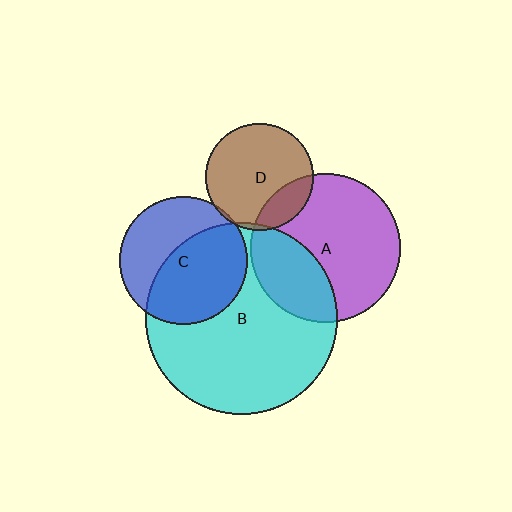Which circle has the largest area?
Circle B (cyan).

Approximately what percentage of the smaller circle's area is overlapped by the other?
Approximately 55%.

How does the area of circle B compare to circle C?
Approximately 2.3 times.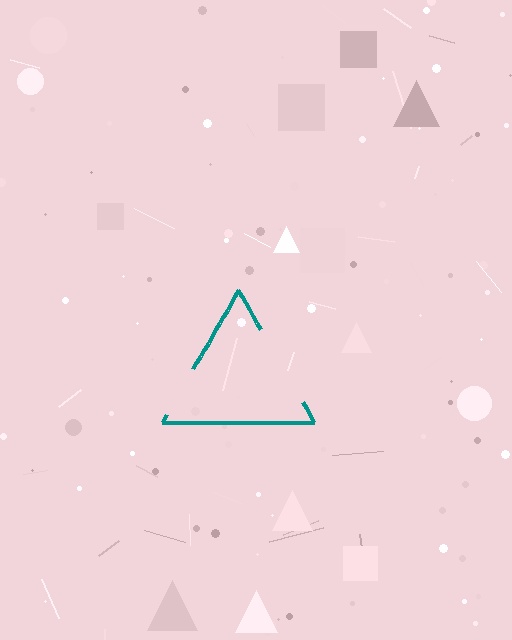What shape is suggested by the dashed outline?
The dashed outline suggests a triangle.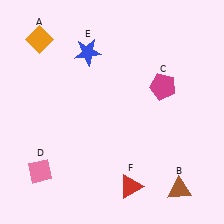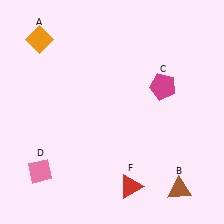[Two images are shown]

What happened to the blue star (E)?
The blue star (E) was removed in Image 2. It was in the top-left area of Image 1.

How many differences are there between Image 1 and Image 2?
There is 1 difference between the two images.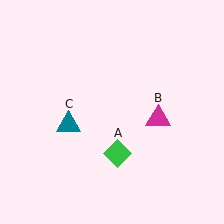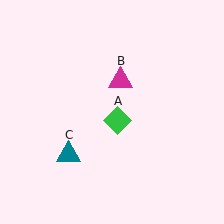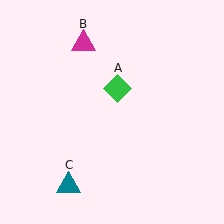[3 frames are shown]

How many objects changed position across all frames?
3 objects changed position: green diamond (object A), magenta triangle (object B), teal triangle (object C).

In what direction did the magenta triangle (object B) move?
The magenta triangle (object B) moved up and to the left.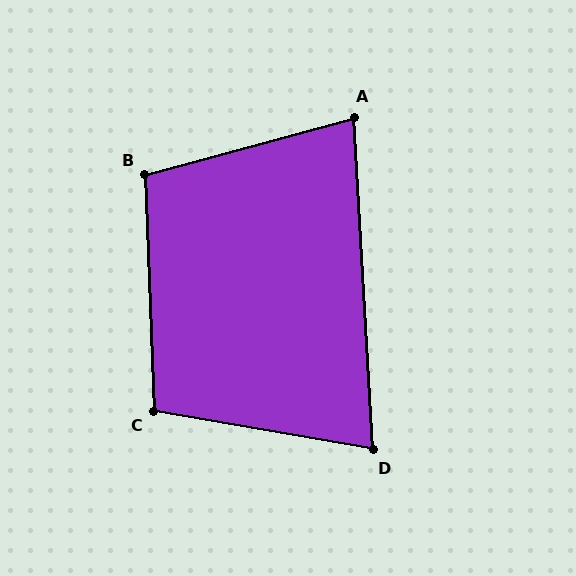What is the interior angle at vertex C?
Approximately 102 degrees (obtuse).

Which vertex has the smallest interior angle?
D, at approximately 77 degrees.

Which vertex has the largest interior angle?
B, at approximately 103 degrees.